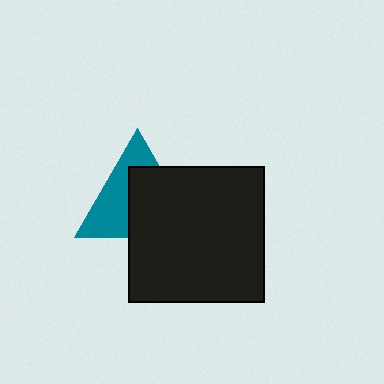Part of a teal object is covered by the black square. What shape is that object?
It is a triangle.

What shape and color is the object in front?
The object in front is a black square.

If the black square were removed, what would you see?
You would see the complete teal triangle.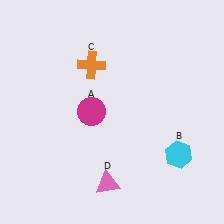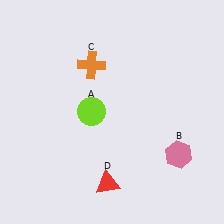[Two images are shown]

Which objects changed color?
A changed from magenta to lime. B changed from cyan to pink. D changed from pink to red.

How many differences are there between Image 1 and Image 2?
There are 3 differences between the two images.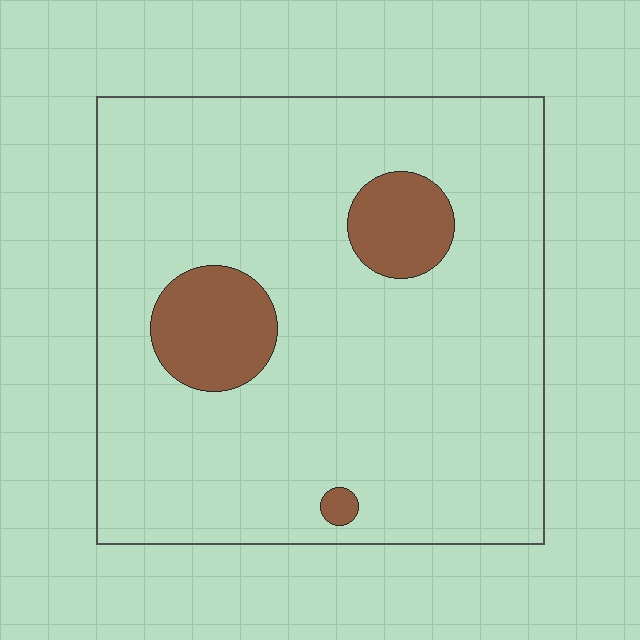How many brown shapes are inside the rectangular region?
3.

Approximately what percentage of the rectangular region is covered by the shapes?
Approximately 10%.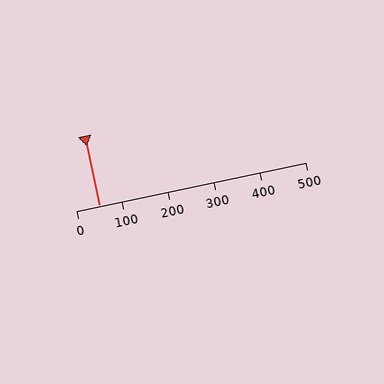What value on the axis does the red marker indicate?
The marker indicates approximately 50.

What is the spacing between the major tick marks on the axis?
The major ticks are spaced 100 apart.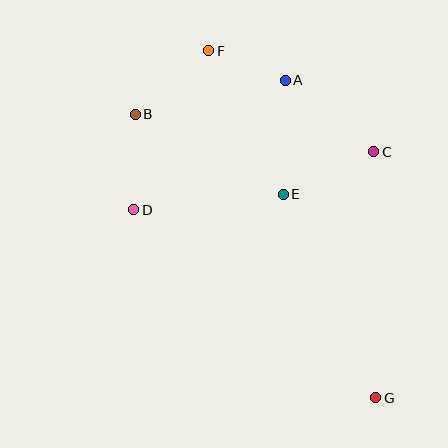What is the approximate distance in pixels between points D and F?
The distance between D and F is approximately 176 pixels.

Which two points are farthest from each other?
Points F and G are farthest from each other.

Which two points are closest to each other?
Points A and F are closest to each other.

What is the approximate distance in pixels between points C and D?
The distance between C and D is approximately 247 pixels.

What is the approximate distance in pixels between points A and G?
The distance between A and G is approximately 330 pixels.